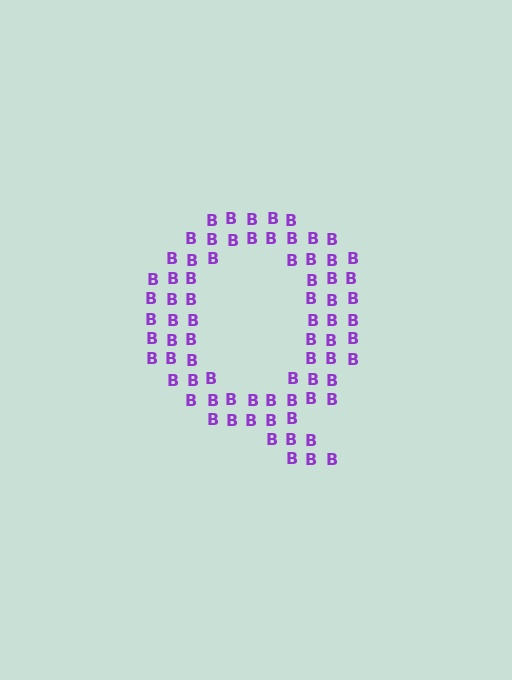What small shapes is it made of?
It is made of small letter B's.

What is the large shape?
The large shape is the letter Q.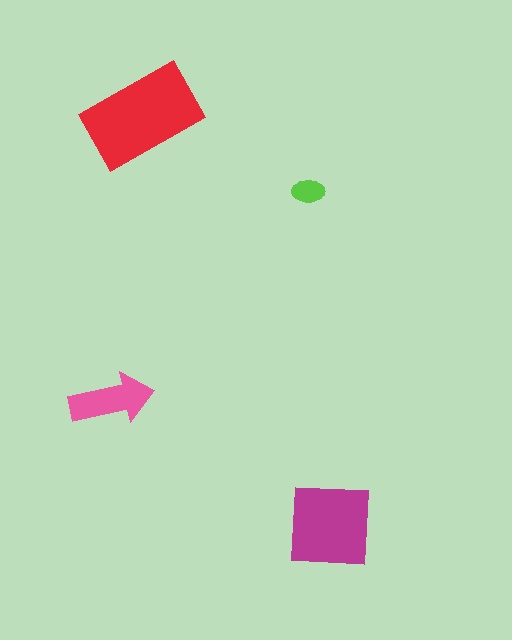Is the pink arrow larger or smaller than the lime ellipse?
Larger.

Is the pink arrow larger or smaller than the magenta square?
Smaller.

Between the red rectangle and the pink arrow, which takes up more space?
The red rectangle.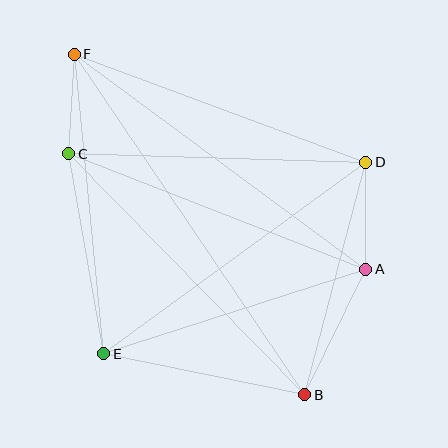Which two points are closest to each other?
Points C and F are closest to each other.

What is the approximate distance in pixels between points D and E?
The distance between D and E is approximately 324 pixels.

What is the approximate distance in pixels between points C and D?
The distance between C and D is approximately 297 pixels.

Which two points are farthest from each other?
Points B and F are farthest from each other.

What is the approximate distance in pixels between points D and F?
The distance between D and F is approximately 311 pixels.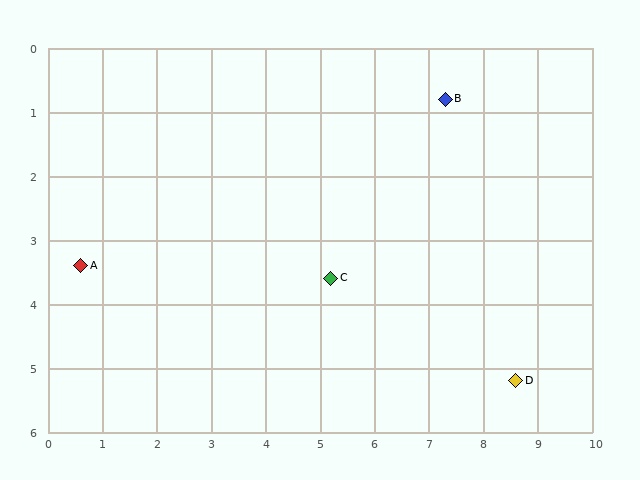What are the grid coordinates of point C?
Point C is at approximately (5.2, 3.6).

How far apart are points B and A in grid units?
Points B and A are about 7.2 grid units apart.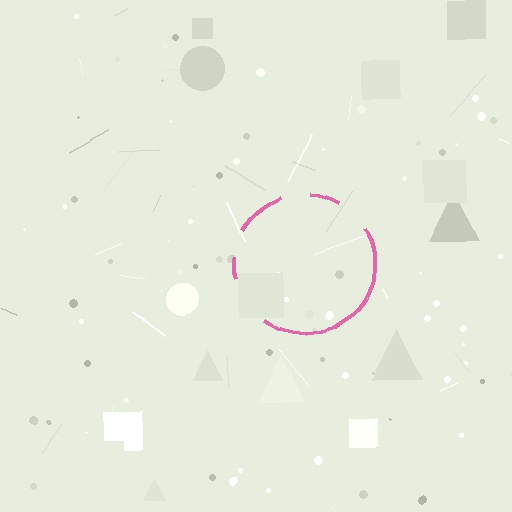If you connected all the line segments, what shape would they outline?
They would outline a circle.